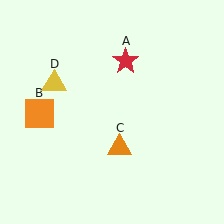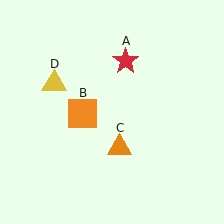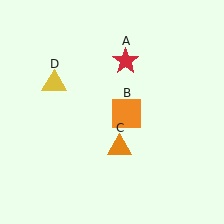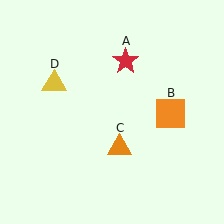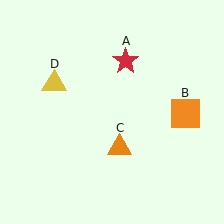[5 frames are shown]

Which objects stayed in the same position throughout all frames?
Red star (object A) and orange triangle (object C) and yellow triangle (object D) remained stationary.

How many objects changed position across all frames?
1 object changed position: orange square (object B).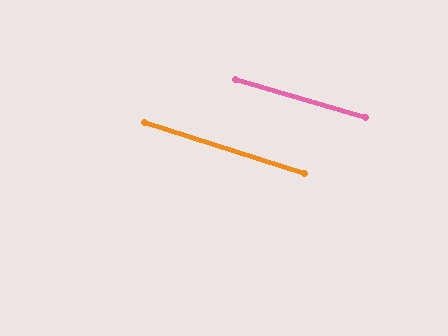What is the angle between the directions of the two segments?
Approximately 2 degrees.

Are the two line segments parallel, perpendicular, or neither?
Parallel — their directions differ by only 1.7°.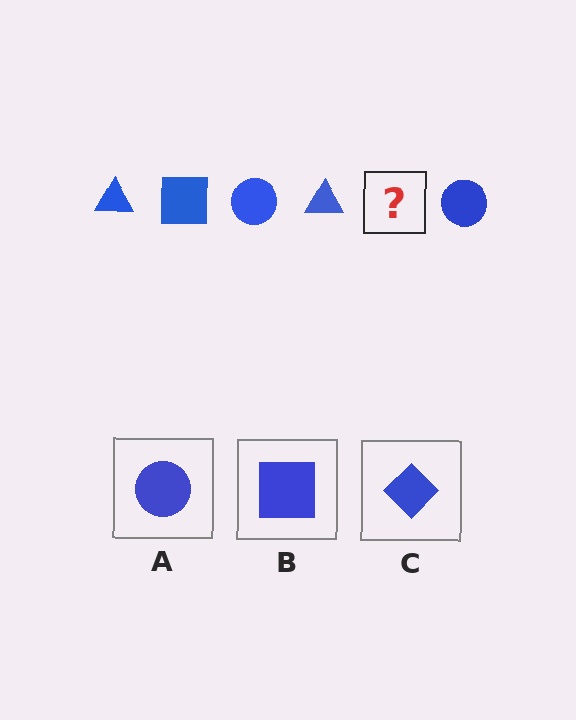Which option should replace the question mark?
Option B.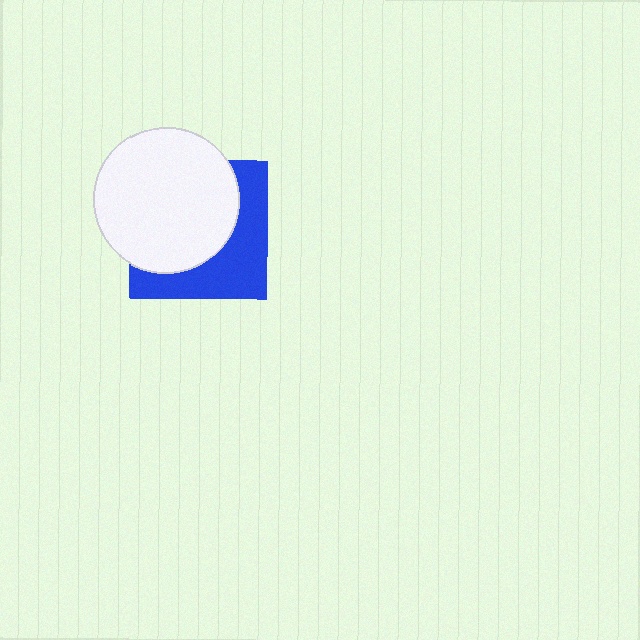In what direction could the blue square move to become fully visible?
The blue square could move toward the lower-right. That would shift it out from behind the white circle entirely.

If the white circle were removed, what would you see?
You would see the complete blue square.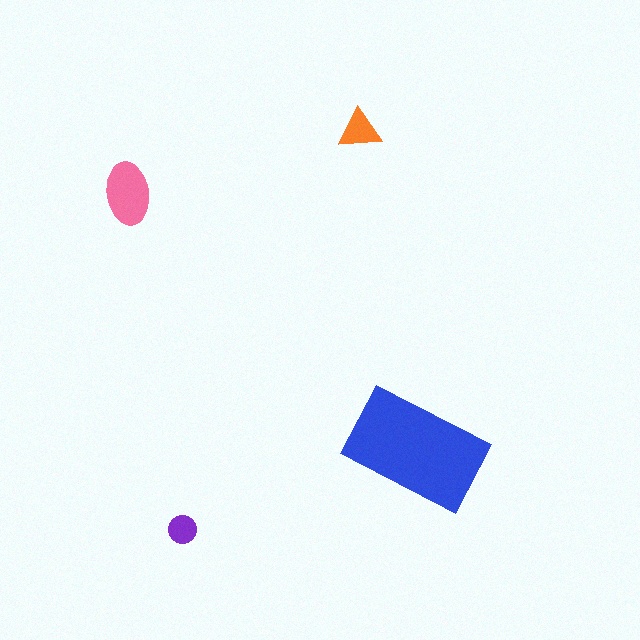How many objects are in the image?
There are 4 objects in the image.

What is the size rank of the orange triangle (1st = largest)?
3rd.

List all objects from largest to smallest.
The blue rectangle, the pink ellipse, the orange triangle, the purple circle.